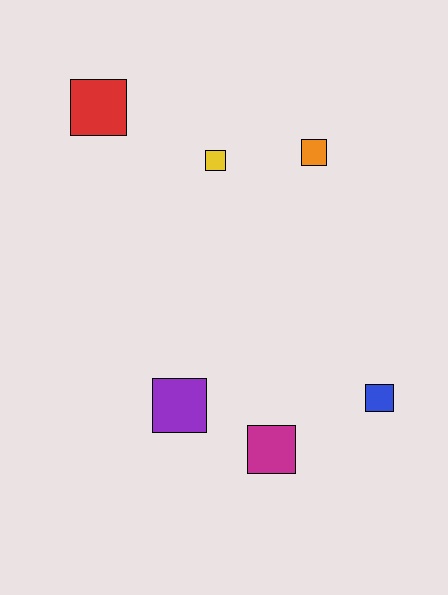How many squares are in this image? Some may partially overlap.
There are 6 squares.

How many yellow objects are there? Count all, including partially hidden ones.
There is 1 yellow object.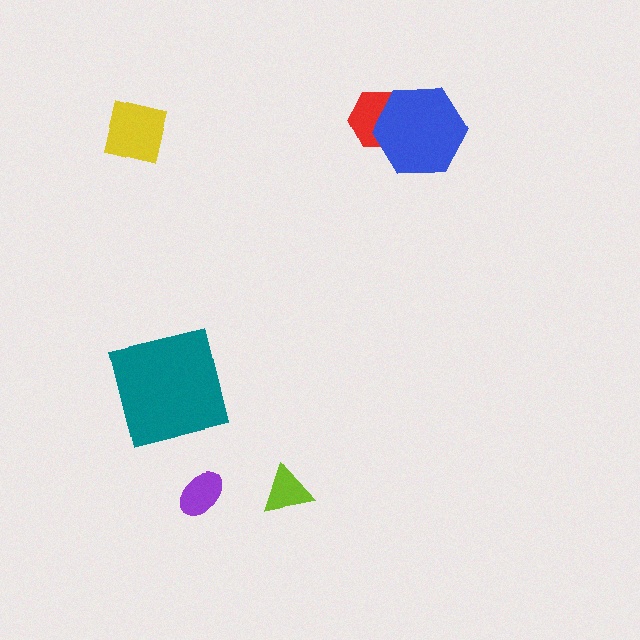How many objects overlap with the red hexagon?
1 object overlaps with the red hexagon.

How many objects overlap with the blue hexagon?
1 object overlaps with the blue hexagon.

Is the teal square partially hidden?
No, no other shape covers it.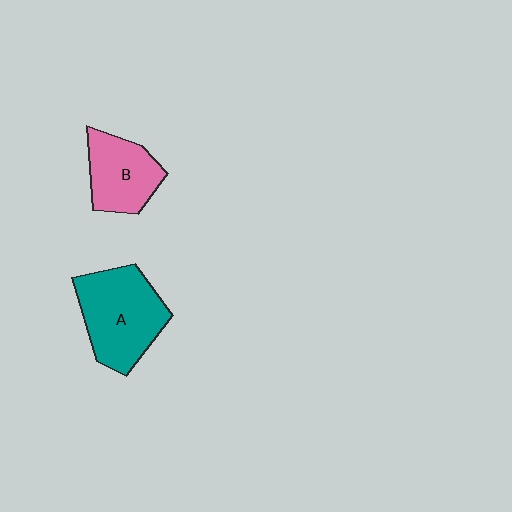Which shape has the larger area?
Shape A (teal).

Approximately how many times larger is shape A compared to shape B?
Approximately 1.4 times.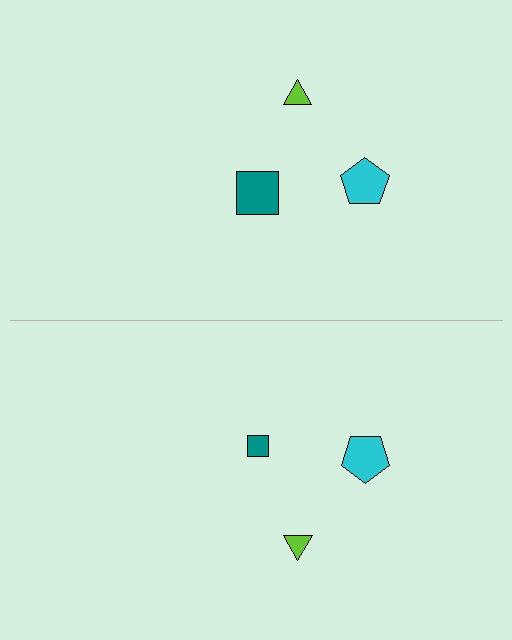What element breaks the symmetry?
The teal square on the bottom side has a different size than its mirror counterpart.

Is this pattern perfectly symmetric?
No, the pattern is not perfectly symmetric. The teal square on the bottom side has a different size than its mirror counterpart.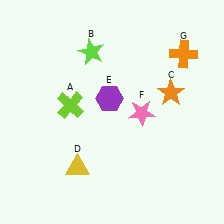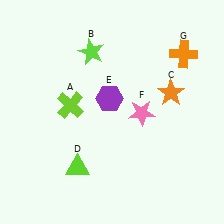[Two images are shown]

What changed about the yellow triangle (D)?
In Image 1, D is yellow. In Image 2, it changed to lime.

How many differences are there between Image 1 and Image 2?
There is 1 difference between the two images.